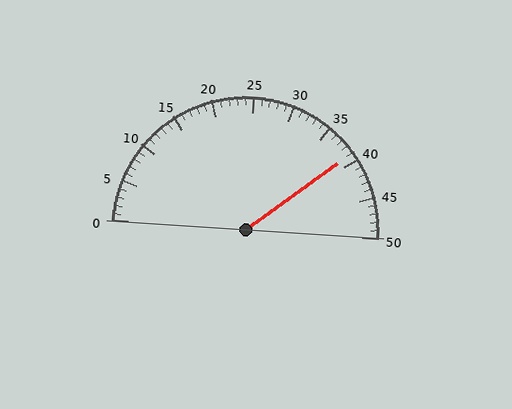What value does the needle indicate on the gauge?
The needle indicates approximately 39.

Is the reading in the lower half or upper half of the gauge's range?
The reading is in the upper half of the range (0 to 50).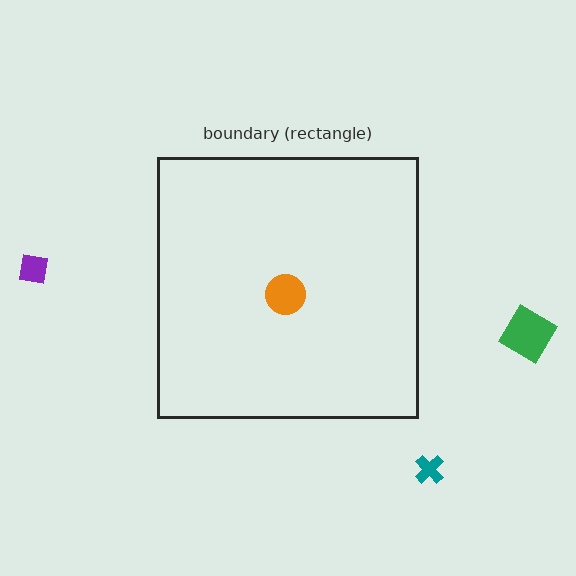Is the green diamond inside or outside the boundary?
Outside.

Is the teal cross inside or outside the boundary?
Outside.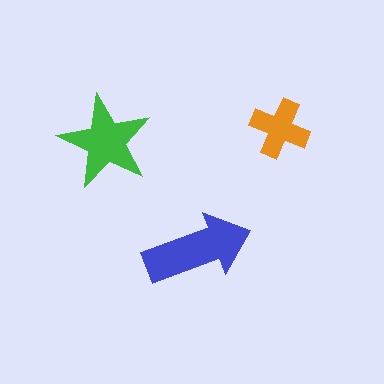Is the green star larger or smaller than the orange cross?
Larger.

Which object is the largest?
The blue arrow.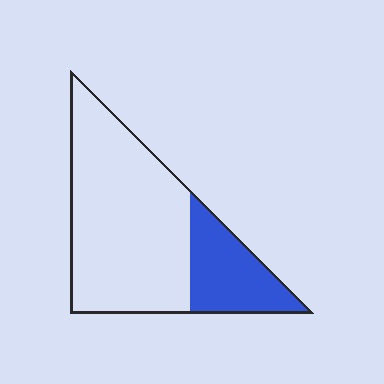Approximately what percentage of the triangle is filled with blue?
Approximately 25%.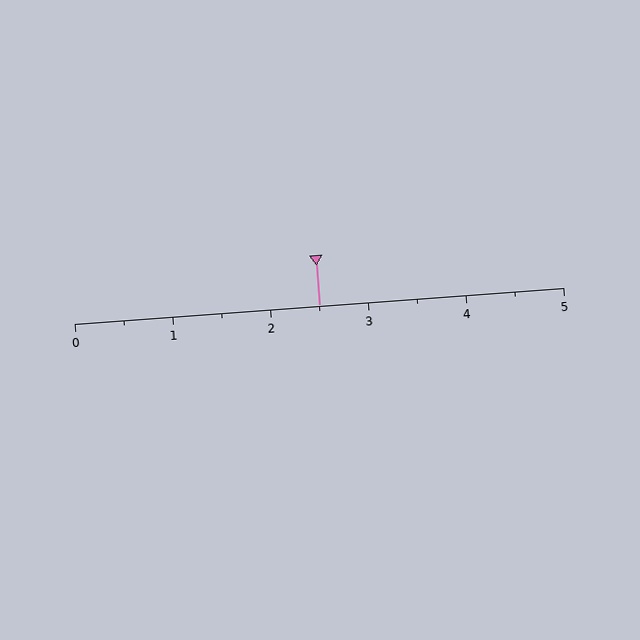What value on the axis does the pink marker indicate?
The marker indicates approximately 2.5.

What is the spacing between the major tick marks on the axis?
The major ticks are spaced 1 apart.